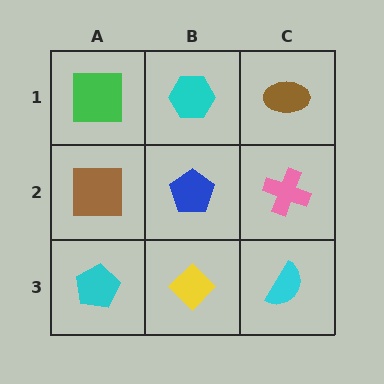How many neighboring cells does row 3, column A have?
2.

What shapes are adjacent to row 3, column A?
A brown square (row 2, column A), a yellow diamond (row 3, column B).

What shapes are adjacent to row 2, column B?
A cyan hexagon (row 1, column B), a yellow diamond (row 3, column B), a brown square (row 2, column A), a pink cross (row 2, column C).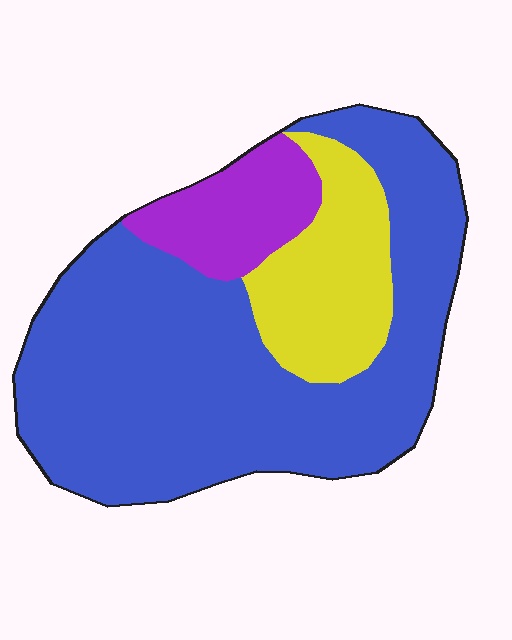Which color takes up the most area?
Blue, at roughly 70%.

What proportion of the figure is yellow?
Yellow takes up about one fifth (1/5) of the figure.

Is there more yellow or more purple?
Yellow.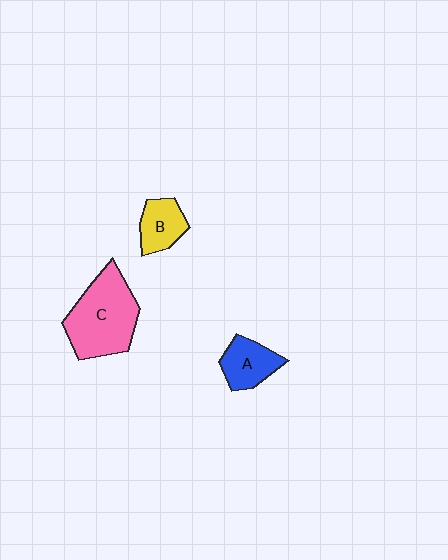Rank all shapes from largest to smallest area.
From largest to smallest: C (pink), A (blue), B (yellow).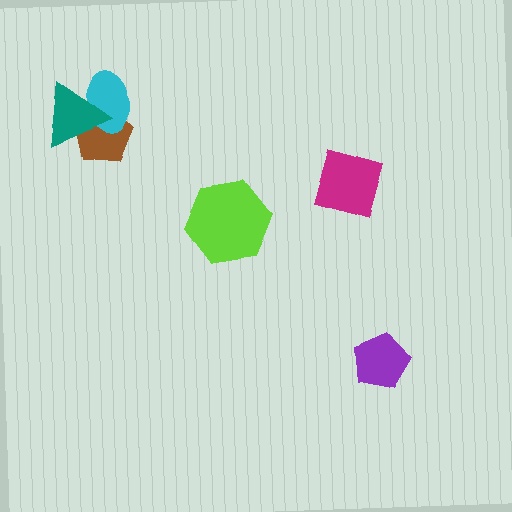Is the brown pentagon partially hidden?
Yes, it is partially covered by another shape.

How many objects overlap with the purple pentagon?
0 objects overlap with the purple pentagon.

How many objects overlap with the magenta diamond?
0 objects overlap with the magenta diamond.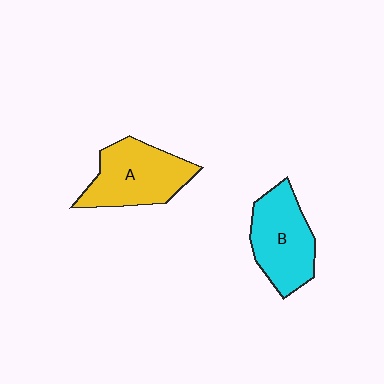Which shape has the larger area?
Shape A (yellow).